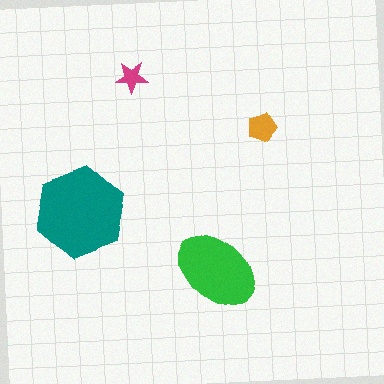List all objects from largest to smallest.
The teal hexagon, the green ellipse, the orange pentagon, the magenta star.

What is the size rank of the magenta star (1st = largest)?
4th.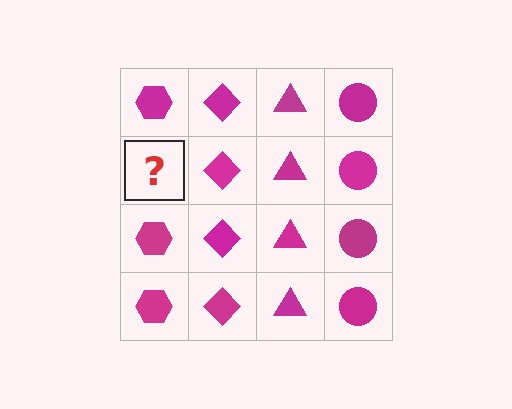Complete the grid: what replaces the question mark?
The question mark should be replaced with a magenta hexagon.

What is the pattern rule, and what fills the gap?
The rule is that each column has a consistent shape. The gap should be filled with a magenta hexagon.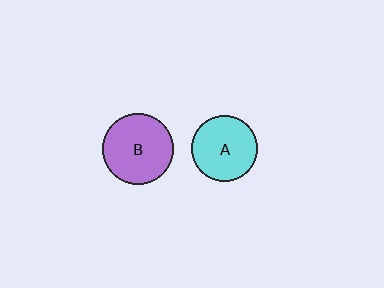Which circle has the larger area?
Circle B (purple).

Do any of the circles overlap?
No, none of the circles overlap.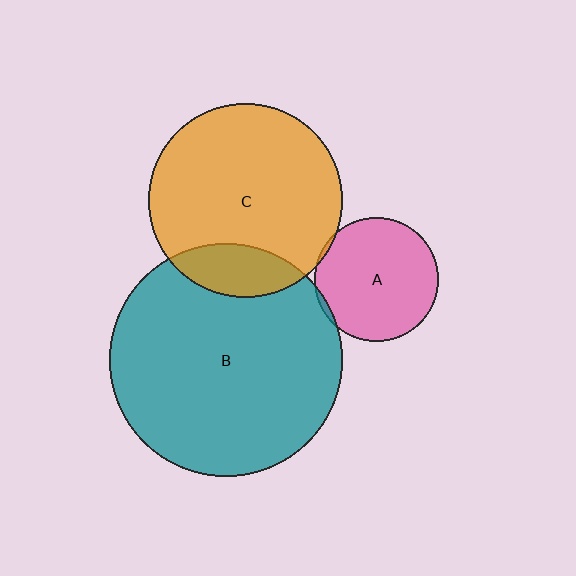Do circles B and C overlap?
Yes.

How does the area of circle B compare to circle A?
Approximately 3.5 times.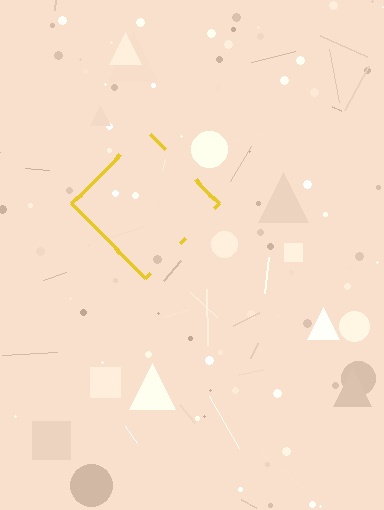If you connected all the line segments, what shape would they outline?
They would outline a diamond.